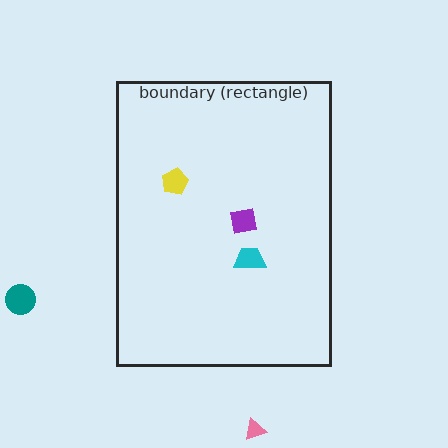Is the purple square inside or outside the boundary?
Inside.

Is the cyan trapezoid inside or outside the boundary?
Inside.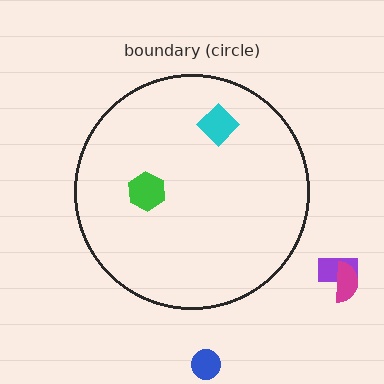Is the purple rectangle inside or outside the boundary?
Outside.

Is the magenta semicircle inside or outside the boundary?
Outside.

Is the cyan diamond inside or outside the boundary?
Inside.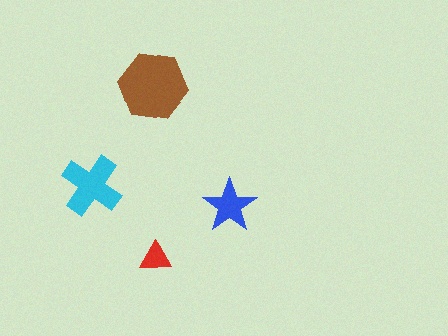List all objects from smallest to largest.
The red triangle, the blue star, the cyan cross, the brown hexagon.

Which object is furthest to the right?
The blue star is rightmost.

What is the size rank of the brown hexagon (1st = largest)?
1st.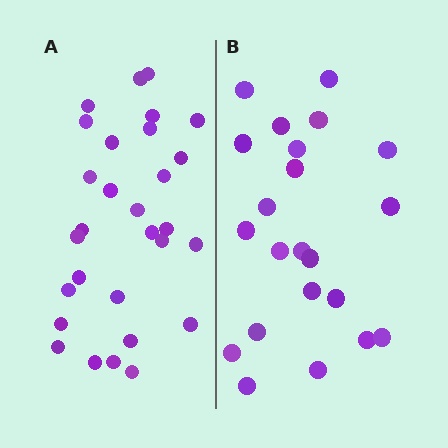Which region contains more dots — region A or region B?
Region A (the left region) has more dots.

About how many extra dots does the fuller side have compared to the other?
Region A has roughly 8 or so more dots than region B.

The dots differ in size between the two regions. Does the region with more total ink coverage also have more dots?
No. Region B has more total ink coverage because its dots are larger, but region A actually contains more individual dots. Total area can be misleading — the number of items is what matters here.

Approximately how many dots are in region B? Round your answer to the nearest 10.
About 20 dots. (The exact count is 22, which rounds to 20.)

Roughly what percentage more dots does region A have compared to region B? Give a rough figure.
About 30% more.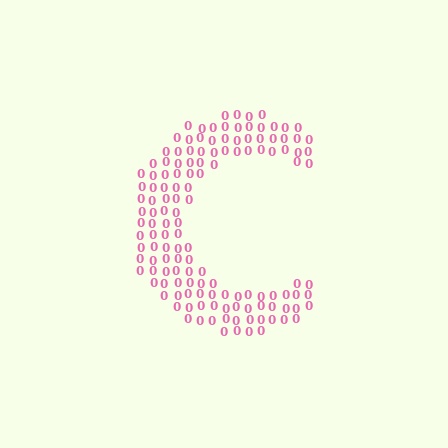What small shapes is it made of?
It is made of small digit 0's.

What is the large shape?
The large shape is the letter C.